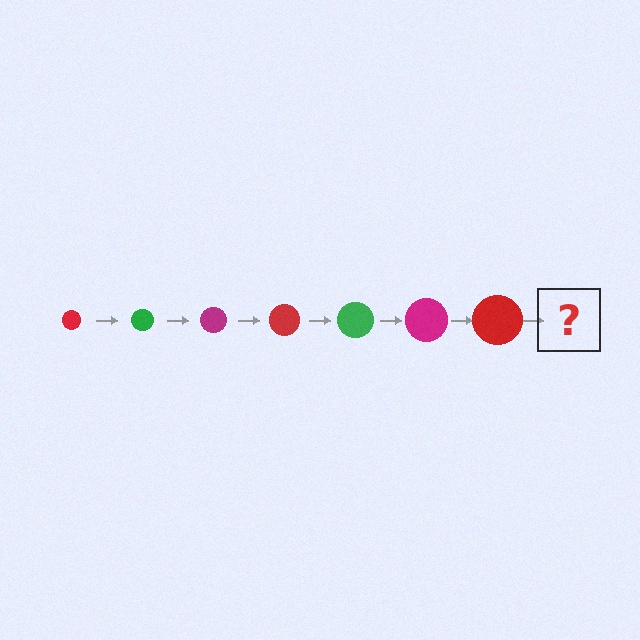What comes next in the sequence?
The next element should be a green circle, larger than the previous one.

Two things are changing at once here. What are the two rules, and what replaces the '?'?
The two rules are that the circle grows larger each step and the color cycles through red, green, and magenta. The '?' should be a green circle, larger than the previous one.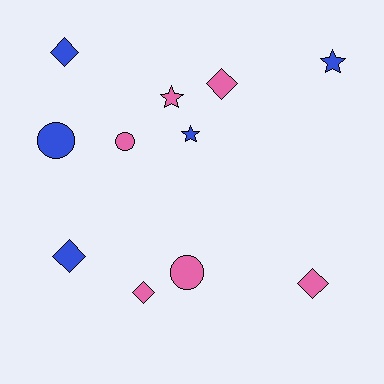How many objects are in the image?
There are 11 objects.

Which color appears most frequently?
Pink, with 6 objects.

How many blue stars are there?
There are 2 blue stars.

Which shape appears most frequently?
Diamond, with 5 objects.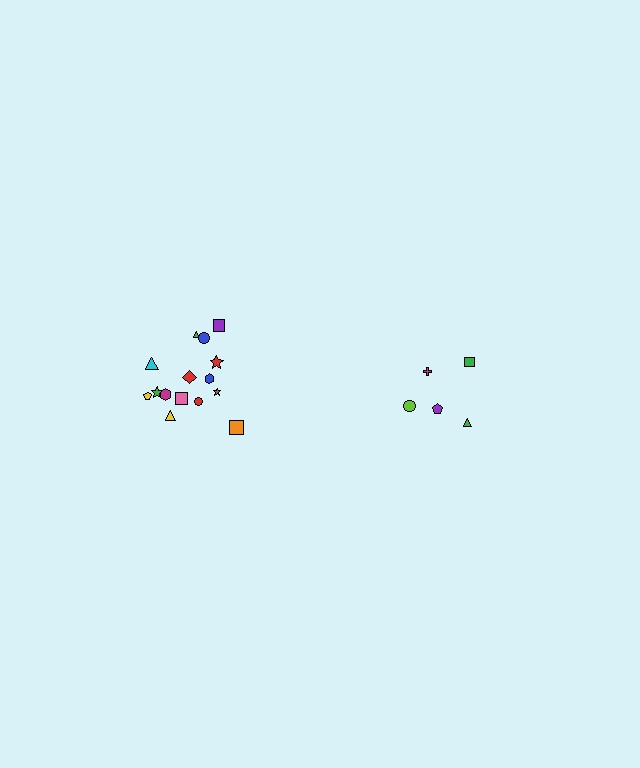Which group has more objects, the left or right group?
The left group.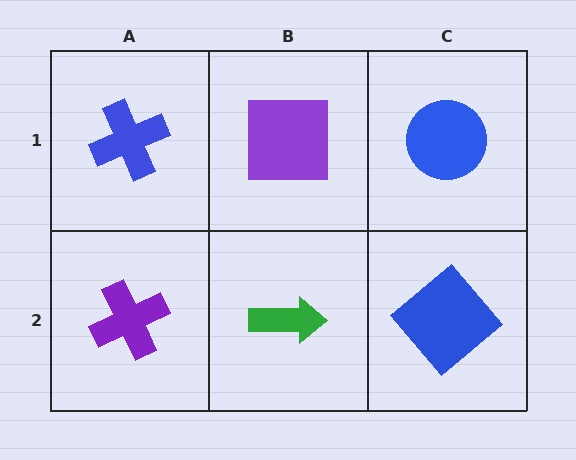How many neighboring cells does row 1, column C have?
2.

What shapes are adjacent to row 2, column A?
A blue cross (row 1, column A), a green arrow (row 2, column B).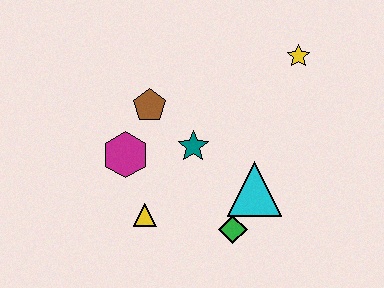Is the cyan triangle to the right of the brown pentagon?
Yes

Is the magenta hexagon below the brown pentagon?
Yes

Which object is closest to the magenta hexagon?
The brown pentagon is closest to the magenta hexagon.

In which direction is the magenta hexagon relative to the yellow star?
The magenta hexagon is to the left of the yellow star.